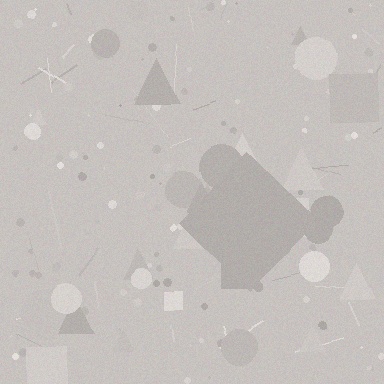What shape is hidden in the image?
A diamond is hidden in the image.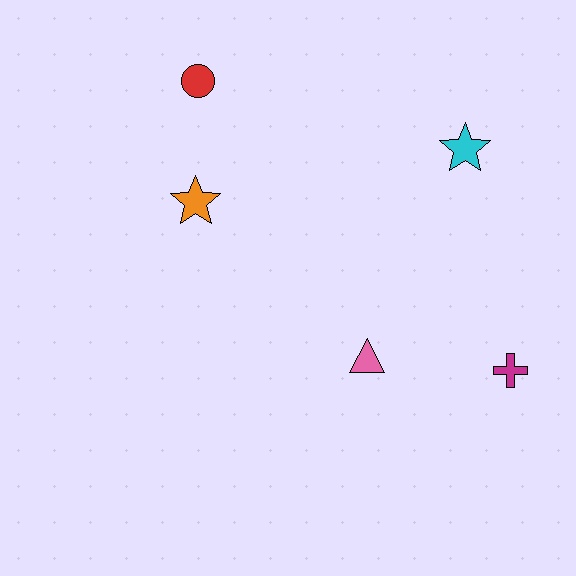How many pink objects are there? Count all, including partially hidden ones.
There is 1 pink object.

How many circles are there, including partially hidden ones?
There is 1 circle.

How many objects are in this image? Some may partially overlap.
There are 5 objects.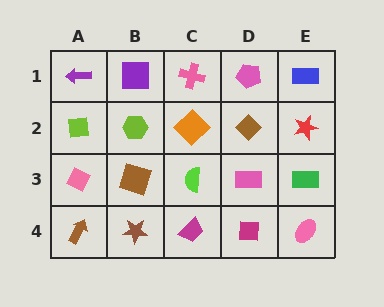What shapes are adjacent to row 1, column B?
A lime hexagon (row 2, column B), a purple arrow (row 1, column A), a pink cross (row 1, column C).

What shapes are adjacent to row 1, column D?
A brown diamond (row 2, column D), a pink cross (row 1, column C), a blue rectangle (row 1, column E).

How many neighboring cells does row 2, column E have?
3.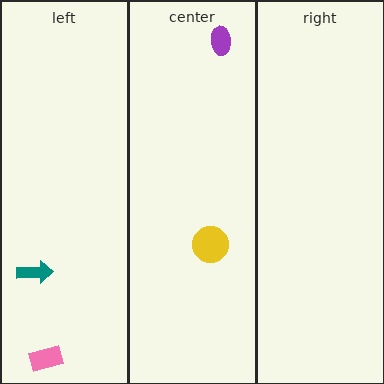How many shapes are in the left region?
2.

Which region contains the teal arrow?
The left region.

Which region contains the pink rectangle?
The left region.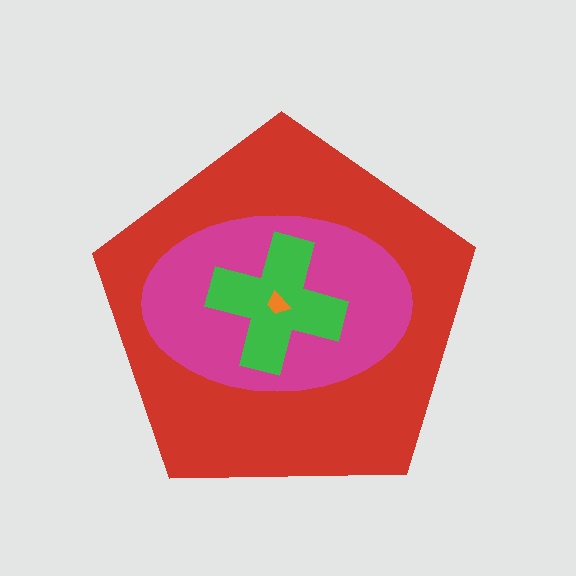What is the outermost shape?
The red pentagon.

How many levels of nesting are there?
4.